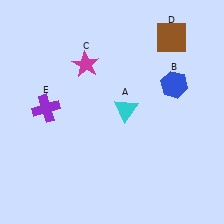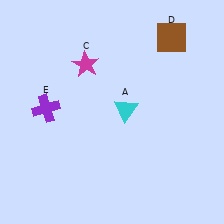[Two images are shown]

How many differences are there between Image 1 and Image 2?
There is 1 difference between the two images.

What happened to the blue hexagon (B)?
The blue hexagon (B) was removed in Image 2. It was in the top-right area of Image 1.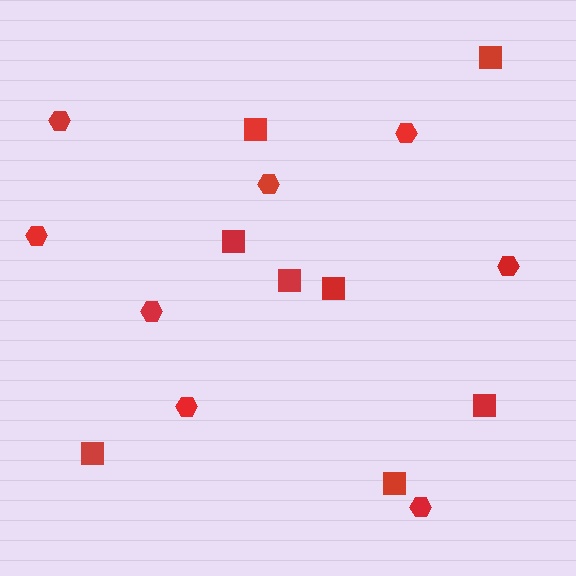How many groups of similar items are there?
There are 2 groups: one group of hexagons (8) and one group of squares (8).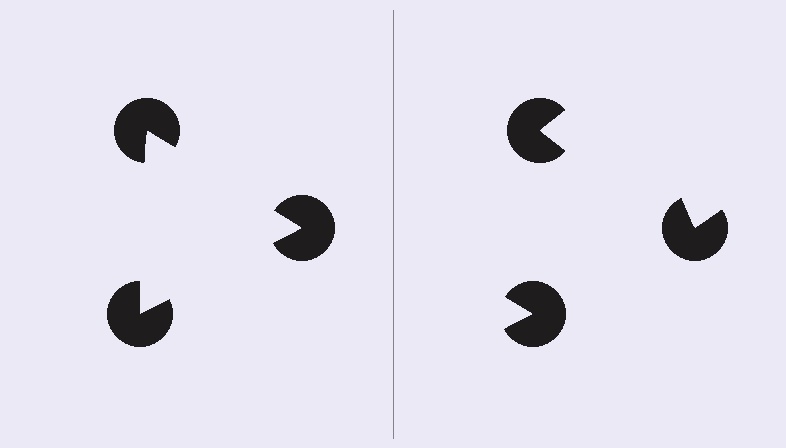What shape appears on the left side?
An illusory triangle.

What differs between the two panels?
The pac-man discs are positioned identically on both sides; only the wedge orientations differ. On the left they align to a triangle; on the right they are misaligned.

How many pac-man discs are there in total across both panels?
6 — 3 on each side.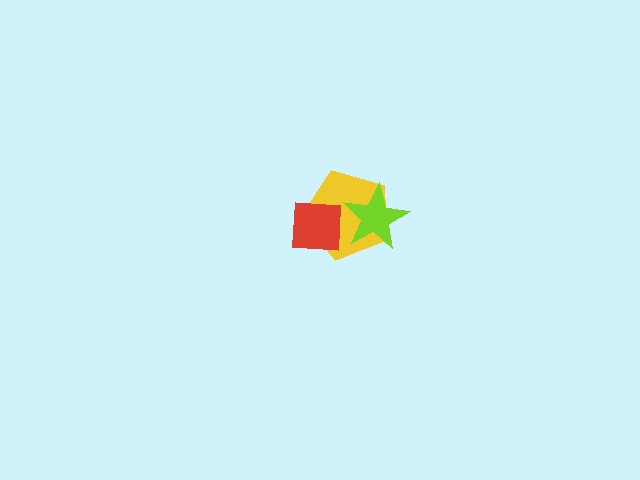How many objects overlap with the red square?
2 objects overlap with the red square.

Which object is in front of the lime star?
The red square is in front of the lime star.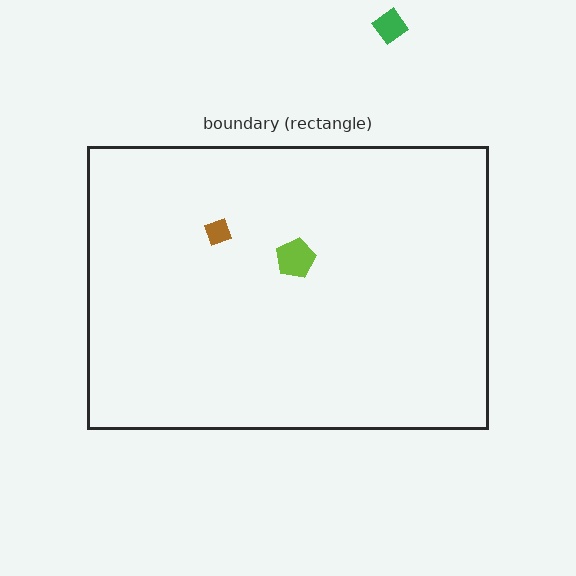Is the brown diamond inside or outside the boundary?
Inside.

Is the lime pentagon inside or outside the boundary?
Inside.